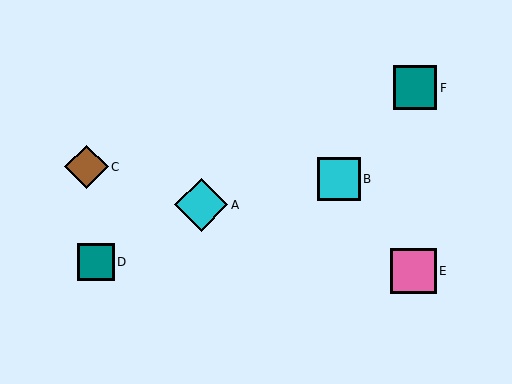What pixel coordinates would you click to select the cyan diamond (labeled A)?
Click at (201, 205) to select the cyan diamond A.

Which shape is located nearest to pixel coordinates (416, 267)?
The pink square (labeled E) at (414, 271) is nearest to that location.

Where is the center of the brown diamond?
The center of the brown diamond is at (87, 167).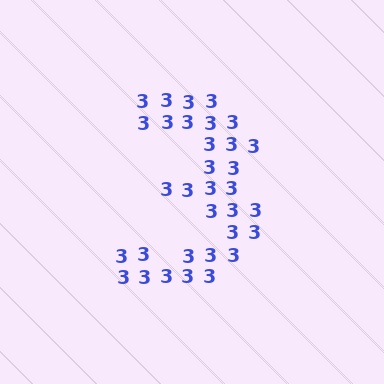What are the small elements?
The small elements are digit 3's.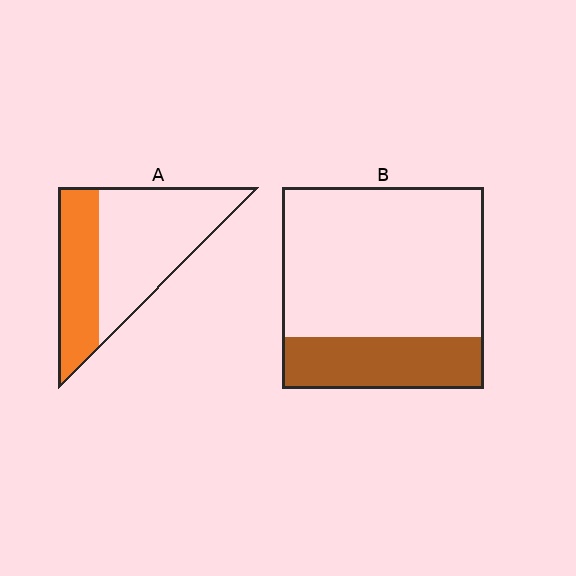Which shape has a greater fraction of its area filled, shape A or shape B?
Shape A.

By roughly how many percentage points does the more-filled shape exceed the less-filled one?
By roughly 10 percentage points (A over B).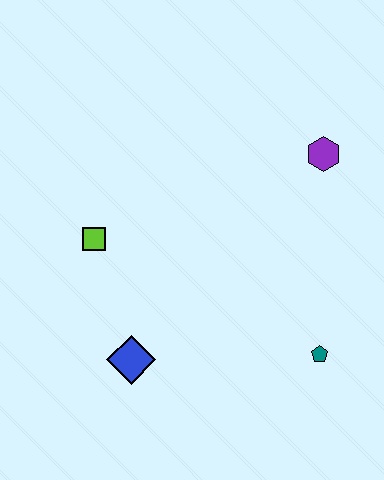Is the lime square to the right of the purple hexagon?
No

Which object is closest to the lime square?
The blue diamond is closest to the lime square.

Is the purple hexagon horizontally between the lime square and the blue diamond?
No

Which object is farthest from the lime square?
The teal pentagon is farthest from the lime square.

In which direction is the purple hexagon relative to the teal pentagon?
The purple hexagon is above the teal pentagon.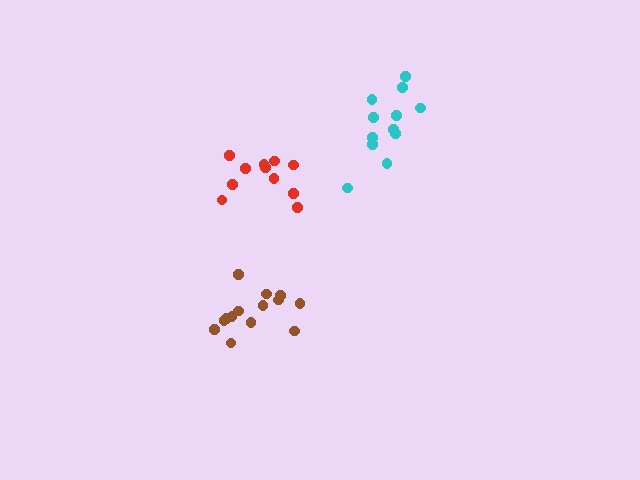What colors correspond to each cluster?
The clusters are colored: red, cyan, brown.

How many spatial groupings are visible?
There are 3 spatial groupings.